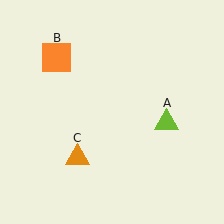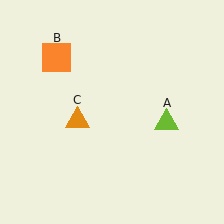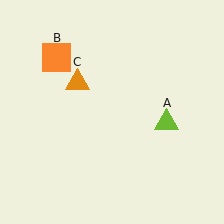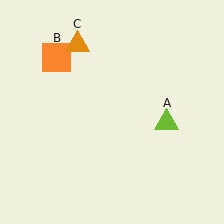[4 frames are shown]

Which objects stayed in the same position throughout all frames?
Lime triangle (object A) and orange square (object B) remained stationary.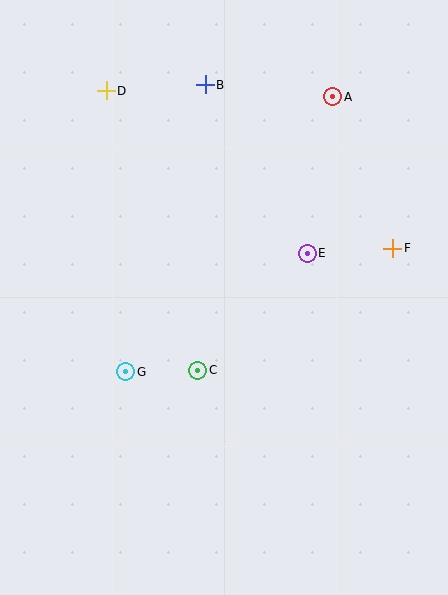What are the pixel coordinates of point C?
Point C is at (198, 370).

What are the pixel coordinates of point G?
Point G is at (126, 372).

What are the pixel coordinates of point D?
Point D is at (106, 91).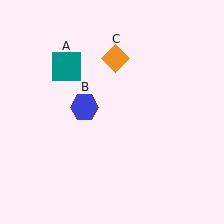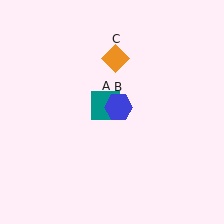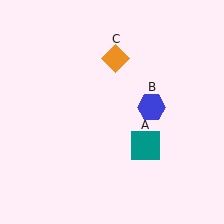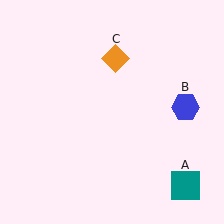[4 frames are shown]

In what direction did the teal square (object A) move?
The teal square (object A) moved down and to the right.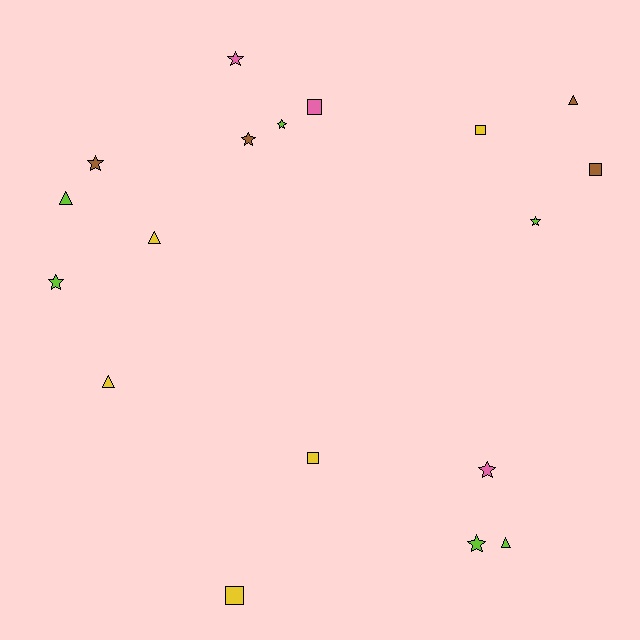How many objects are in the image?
There are 18 objects.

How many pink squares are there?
There is 1 pink square.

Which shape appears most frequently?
Star, with 8 objects.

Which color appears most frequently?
Lime, with 6 objects.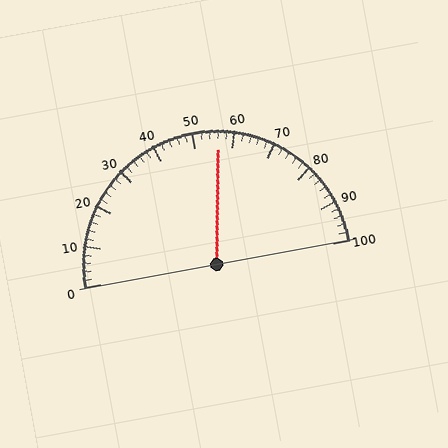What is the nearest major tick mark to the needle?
The nearest major tick mark is 60.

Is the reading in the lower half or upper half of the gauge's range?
The reading is in the upper half of the range (0 to 100).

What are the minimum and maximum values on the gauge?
The gauge ranges from 0 to 100.